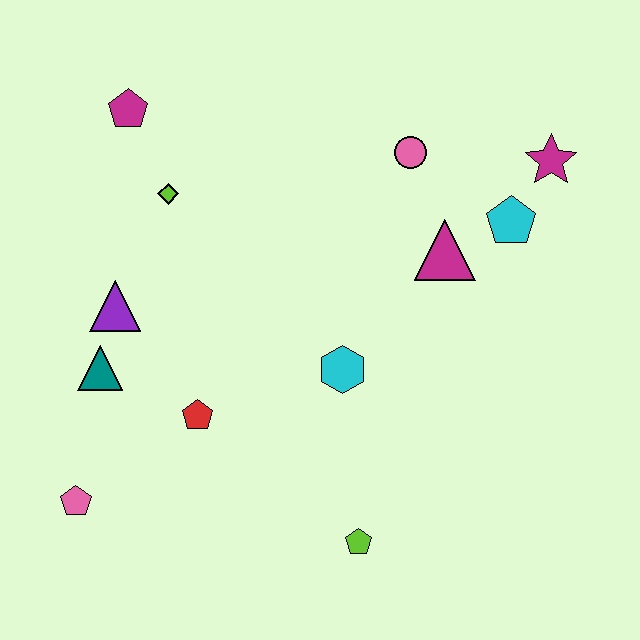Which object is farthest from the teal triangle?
The magenta star is farthest from the teal triangle.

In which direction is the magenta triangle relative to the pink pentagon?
The magenta triangle is to the right of the pink pentagon.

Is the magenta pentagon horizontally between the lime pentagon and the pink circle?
No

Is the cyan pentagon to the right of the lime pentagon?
Yes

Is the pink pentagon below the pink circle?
Yes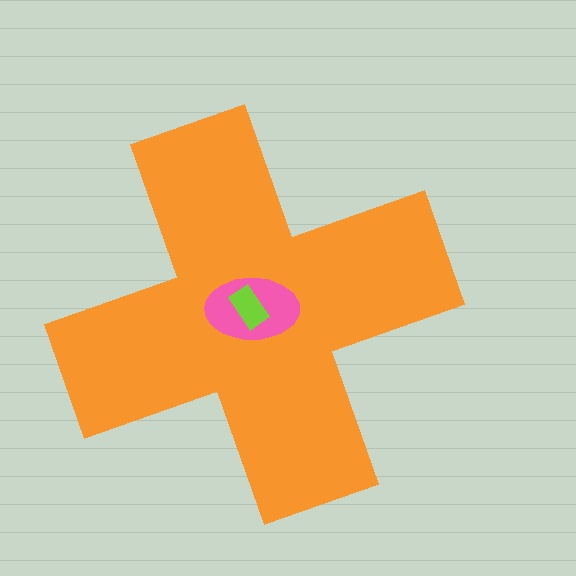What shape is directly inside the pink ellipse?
The lime rectangle.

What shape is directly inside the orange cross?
The pink ellipse.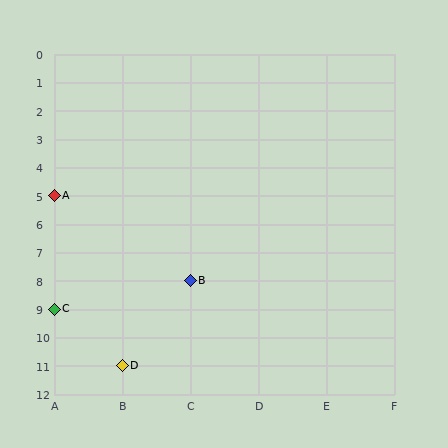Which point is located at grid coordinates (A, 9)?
Point C is at (A, 9).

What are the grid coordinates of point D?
Point D is at grid coordinates (B, 11).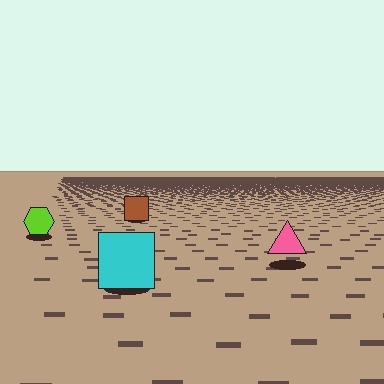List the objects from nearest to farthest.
From nearest to farthest: the cyan square, the pink triangle, the lime hexagon, the brown square.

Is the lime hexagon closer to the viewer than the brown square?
Yes. The lime hexagon is closer — you can tell from the texture gradient: the ground texture is coarser near it.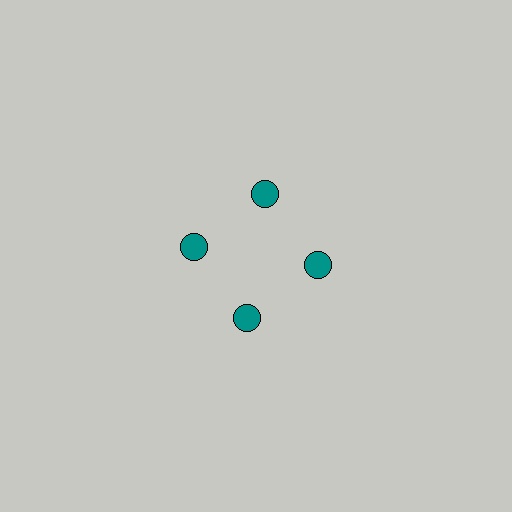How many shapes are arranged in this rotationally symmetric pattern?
There are 4 shapes, arranged in 4 groups of 1.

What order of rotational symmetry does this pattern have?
This pattern has 4-fold rotational symmetry.